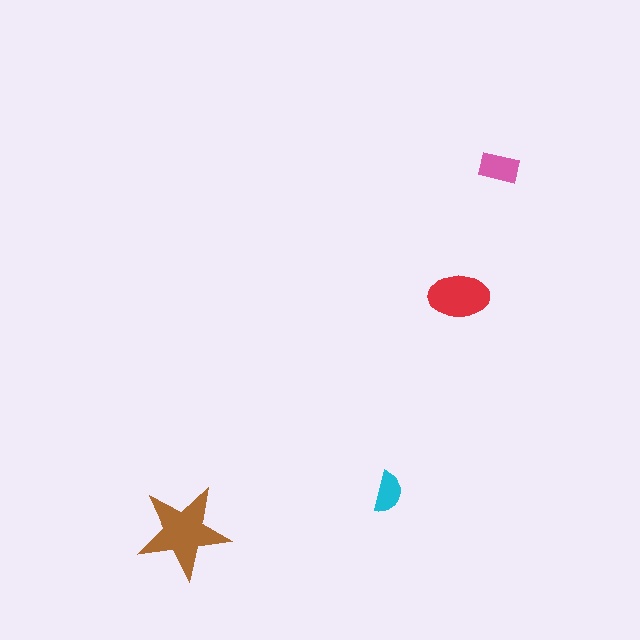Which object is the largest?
The brown star.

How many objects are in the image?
There are 4 objects in the image.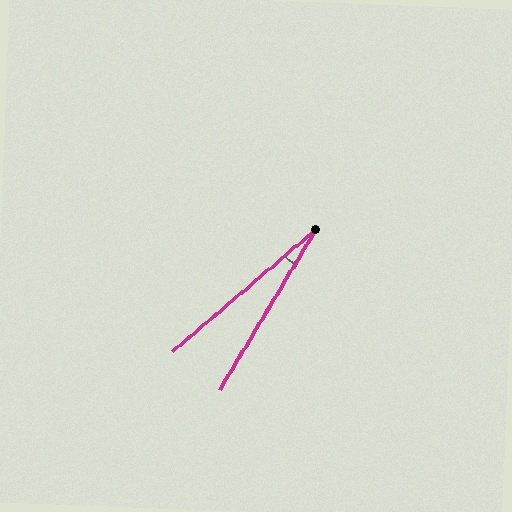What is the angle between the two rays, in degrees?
Approximately 19 degrees.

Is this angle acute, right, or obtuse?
It is acute.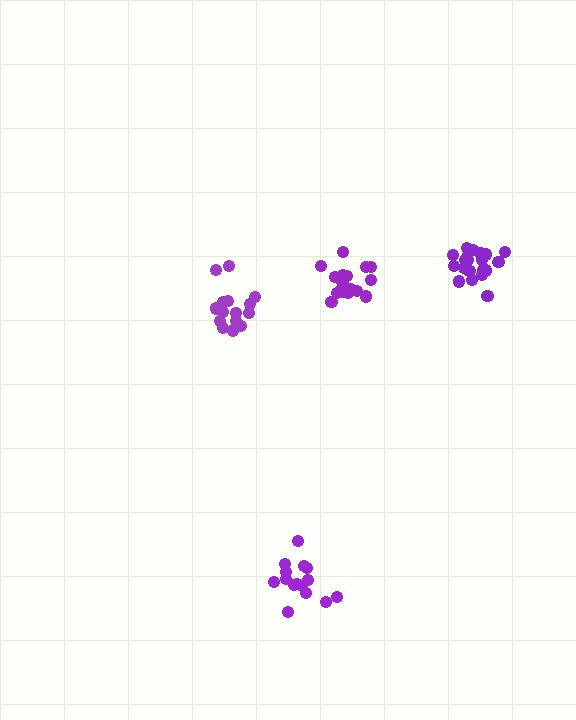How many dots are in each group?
Group 1: 16 dots, Group 2: 15 dots, Group 3: 19 dots, Group 4: 20 dots (70 total).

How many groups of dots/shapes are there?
There are 4 groups.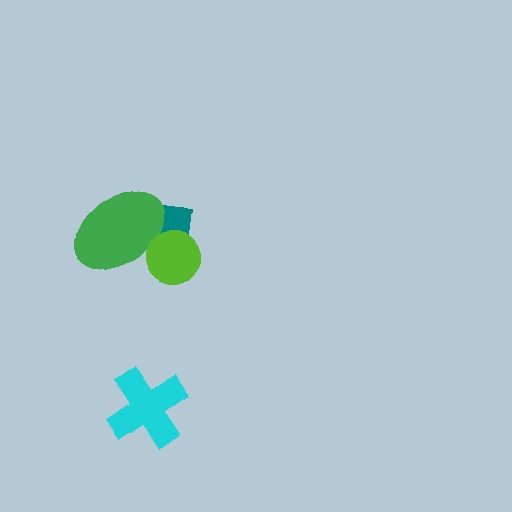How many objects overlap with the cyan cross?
0 objects overlap with the cyan cross.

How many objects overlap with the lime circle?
2 objects overlap with the lime circle.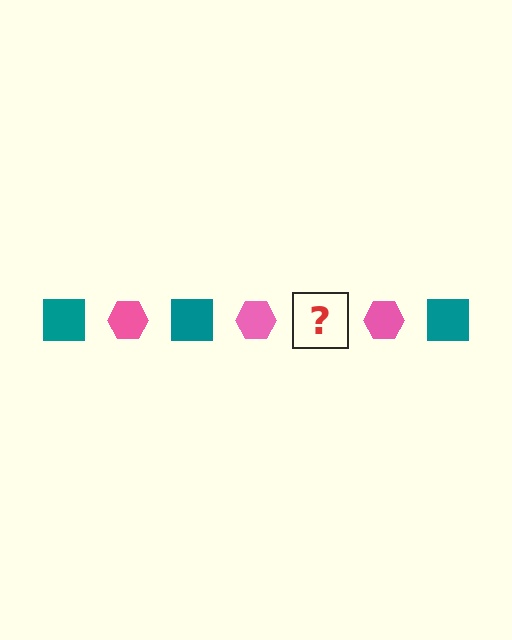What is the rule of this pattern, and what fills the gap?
The rule is that the pattern alternates between teal square and pink hexagon. The gap should be filled with a teal square.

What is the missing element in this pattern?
The missing element is a teal square.